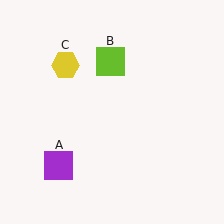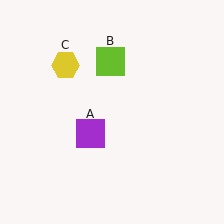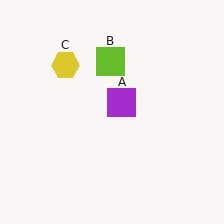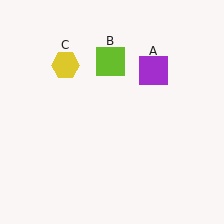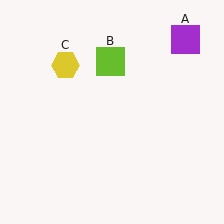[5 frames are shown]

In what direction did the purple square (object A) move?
The purple square (object A) moved up and to the right.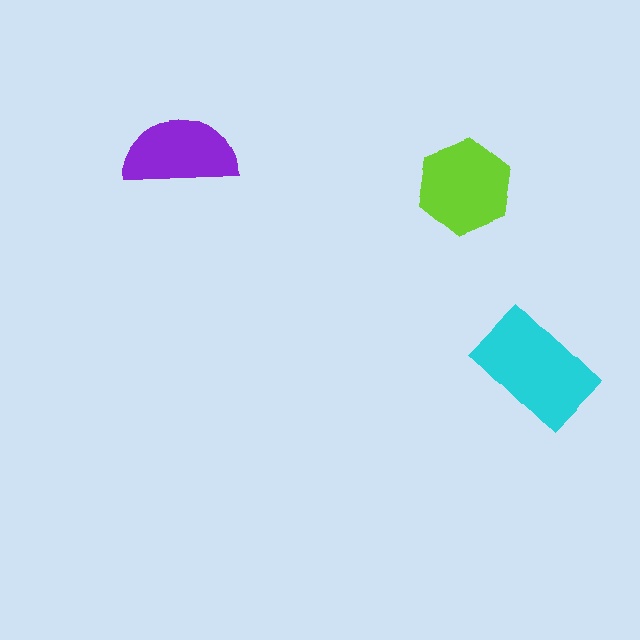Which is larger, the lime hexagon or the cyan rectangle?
The cyan rectangle.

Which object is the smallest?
The purple semicircle.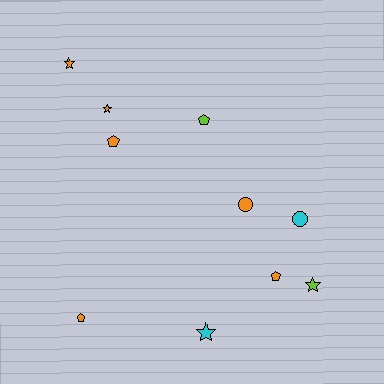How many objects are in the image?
There are 10 objects.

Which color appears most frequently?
Orange, with 6 objects.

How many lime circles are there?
There are no lime circles.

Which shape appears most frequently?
Pentagon, with 4 objects.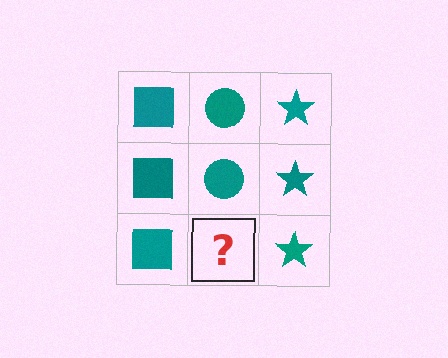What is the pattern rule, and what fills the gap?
The rule is that each column has a consistent shape. The gap should be filled with a teal circle.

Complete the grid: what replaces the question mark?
The question mark should be replaced with a teal circle.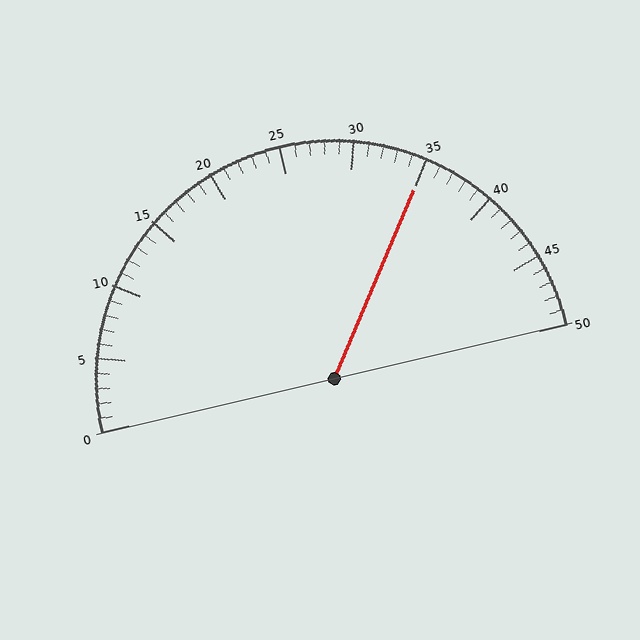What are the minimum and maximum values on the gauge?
The gauge ranges from 0 to 50.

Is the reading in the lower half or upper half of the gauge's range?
The reading is in the upper half of the range (0 to 50).